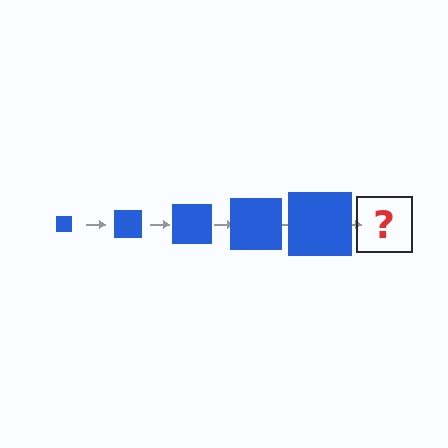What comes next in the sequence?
The next element should be a blue square, larger than the previous one.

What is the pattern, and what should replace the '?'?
The pattern is that the square gets progressively larger each step. The '?' should be a blue square, larger than the previous one.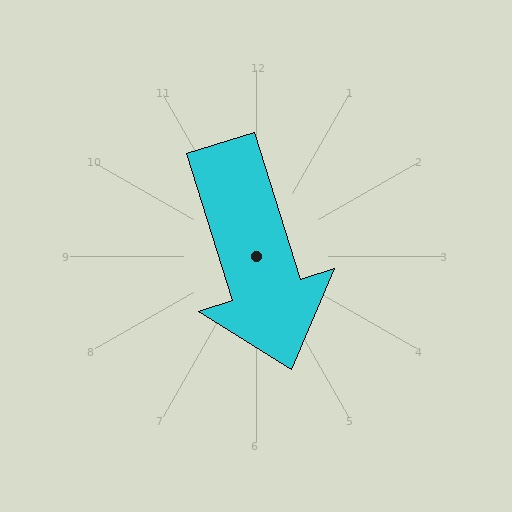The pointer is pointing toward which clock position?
Roughly 5 o'clock.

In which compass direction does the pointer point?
South.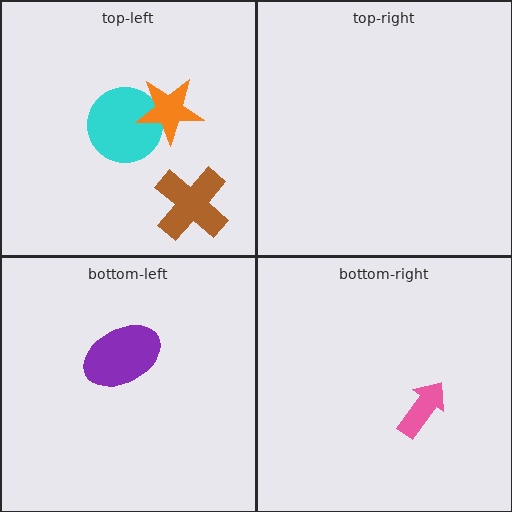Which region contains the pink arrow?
The bottom-right region.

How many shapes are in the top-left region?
3.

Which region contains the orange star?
The top-left region.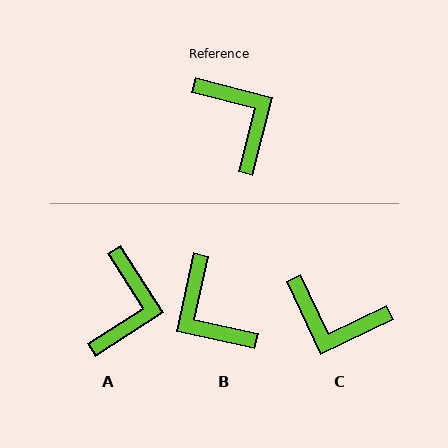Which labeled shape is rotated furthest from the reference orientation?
B, about 178 degrees away.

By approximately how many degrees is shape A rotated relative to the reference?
Approximately 43 degrees clockwise.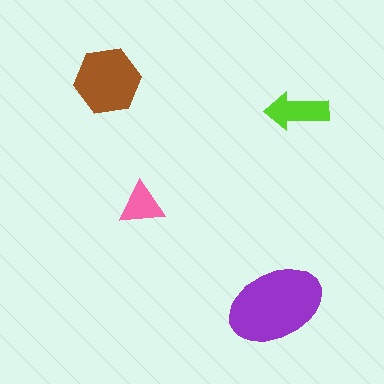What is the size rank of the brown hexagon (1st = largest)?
2nd.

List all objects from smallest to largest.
The pink triangle, the lime arrow, the brown hexagon, the purple ellipse.